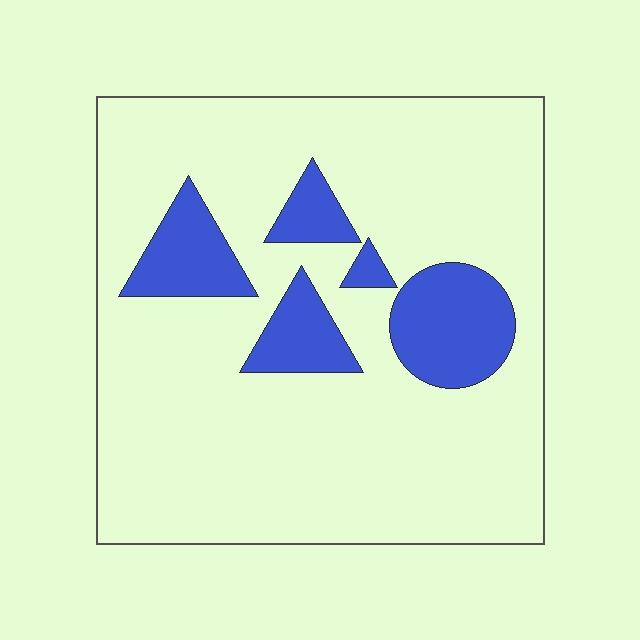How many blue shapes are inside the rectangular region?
5.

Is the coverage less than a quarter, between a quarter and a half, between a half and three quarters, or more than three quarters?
Less than a quarter.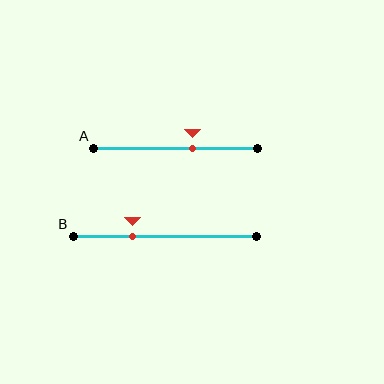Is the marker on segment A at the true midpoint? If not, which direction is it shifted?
No, the marker on segment A is shifted to the right by about 11% of the segment length.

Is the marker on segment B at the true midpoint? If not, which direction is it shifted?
No, the marker on segment B is shifted to the left by about 17% of the segment length.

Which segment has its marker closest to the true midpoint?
Segment A has its marker closest to the true midpoint.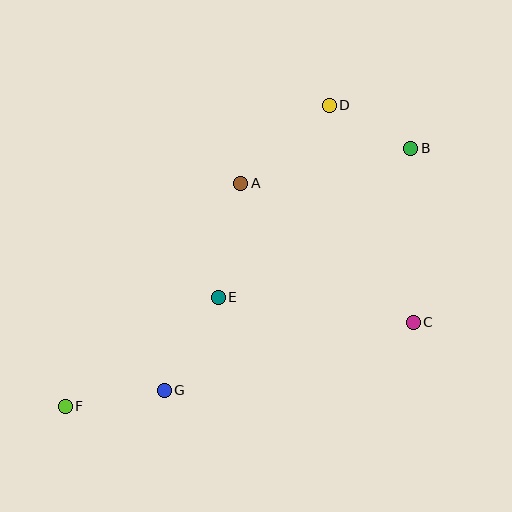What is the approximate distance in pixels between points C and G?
The distance between C and G is approximately 258 pixels.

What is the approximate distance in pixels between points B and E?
The distance between B and E is approximately 243 pixels.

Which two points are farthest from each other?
Points B and F are farthest from each other.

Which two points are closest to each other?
Points B and D are closest to each other.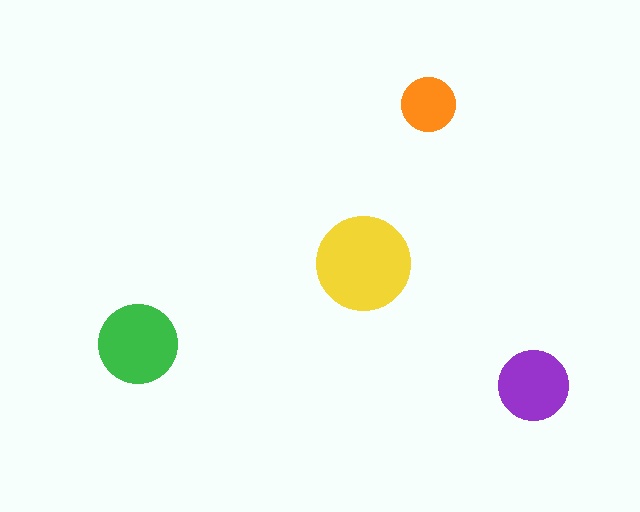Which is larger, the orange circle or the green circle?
The green one.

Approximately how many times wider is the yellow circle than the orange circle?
About 1.5 times wider.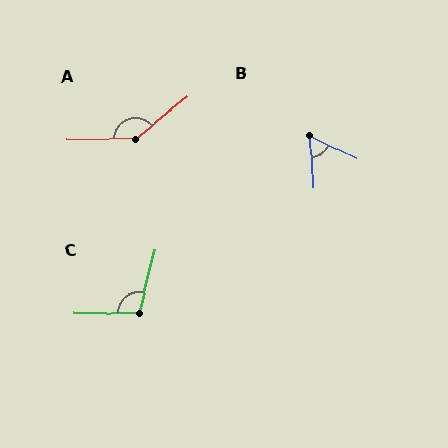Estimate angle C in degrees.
Approximately 104 degrees.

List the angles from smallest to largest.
B (60°), C (104°), A (141°).